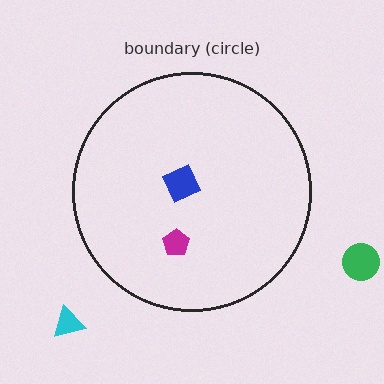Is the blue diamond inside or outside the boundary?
Inside.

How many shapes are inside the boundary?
2 inside, 2 outside.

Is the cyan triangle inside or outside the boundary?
Outside.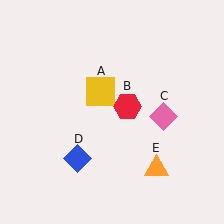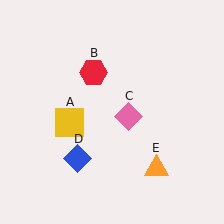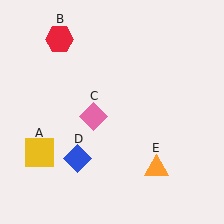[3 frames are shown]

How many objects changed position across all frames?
3 objects changed position: yellow square (object A), red hexagon (object B), pink diamond (object C).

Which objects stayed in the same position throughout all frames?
Blue diamond (object D) and orange triangle (object E) remained stationary.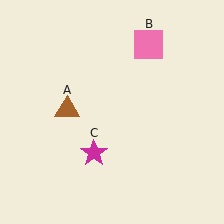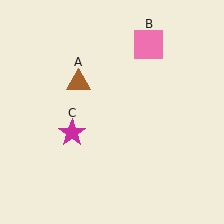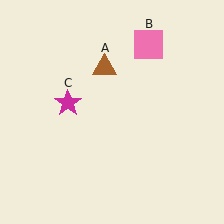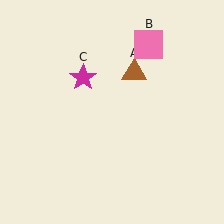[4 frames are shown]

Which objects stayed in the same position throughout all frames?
Pink square (object B) remained stationary.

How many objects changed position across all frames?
2 objects changed position: brown triangle (object A), magenta star (object C).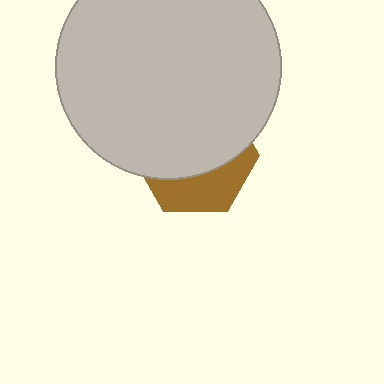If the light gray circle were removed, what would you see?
You would see the complete brown hexagon.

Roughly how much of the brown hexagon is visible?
A small part of it is visible (roughly 34%).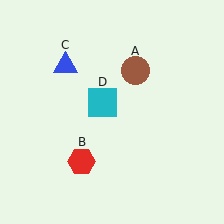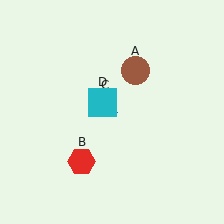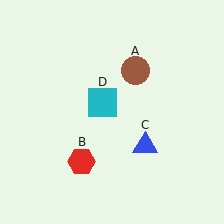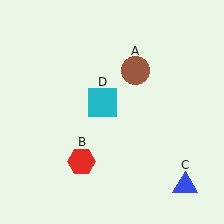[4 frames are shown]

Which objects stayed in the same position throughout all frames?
Brown circle (object A) and red hexagon (object B) and cyan square (object D) remained stationary.